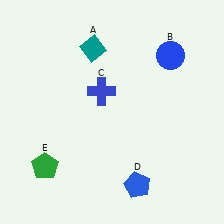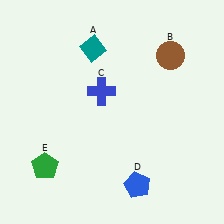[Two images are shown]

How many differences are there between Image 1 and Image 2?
There is 1 difference between the two images.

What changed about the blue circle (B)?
In Image 1, B is blue. In Image 2, it changed to brown.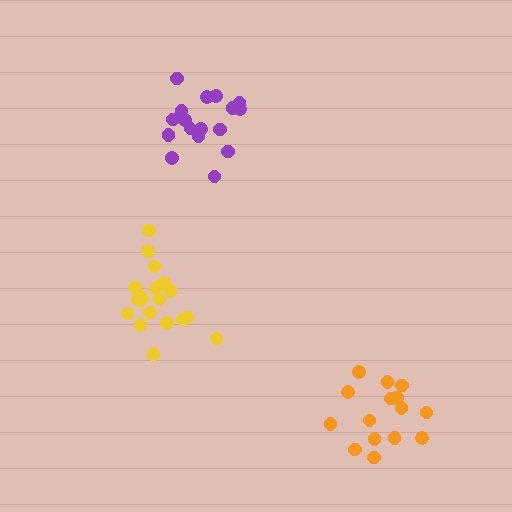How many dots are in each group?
Group 1: 17 dots, Group 2: 15 dots, Group 3: 19 dots (51 total).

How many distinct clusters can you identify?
There are 3 distinct clusters.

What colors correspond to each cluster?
The clusters are colored: purple, orange, yellow.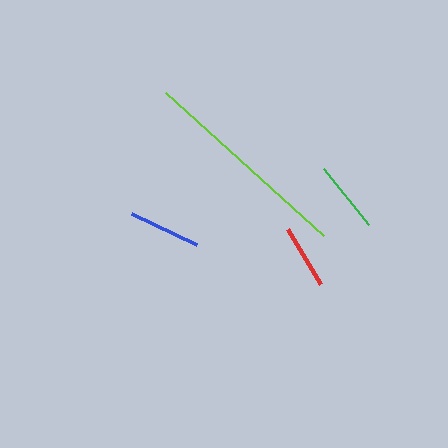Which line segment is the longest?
The lime line is the longest at approximately 213 pixels.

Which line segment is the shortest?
The red line is the shortest at approximately 64 pixels.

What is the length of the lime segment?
The lime segment is approximately 213 pixels long.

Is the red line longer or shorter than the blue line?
The blue line is longer than the red line.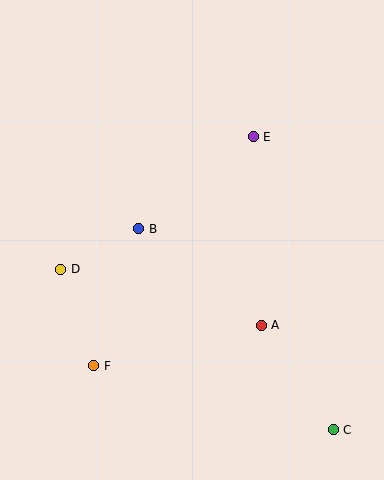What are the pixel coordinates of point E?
Point E is at (253, 137).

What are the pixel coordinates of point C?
Point C is at (333, 430).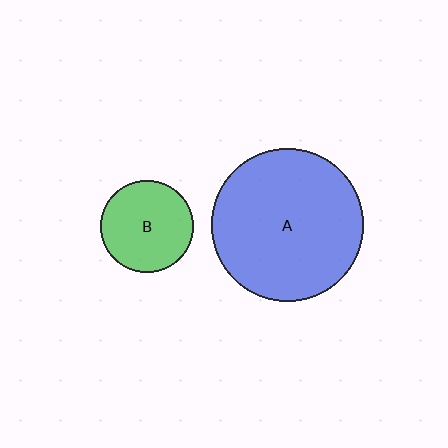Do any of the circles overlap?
No, none of the circles overlap.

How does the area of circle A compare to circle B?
Approximately 2.7 times.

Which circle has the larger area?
Circle A (blue).